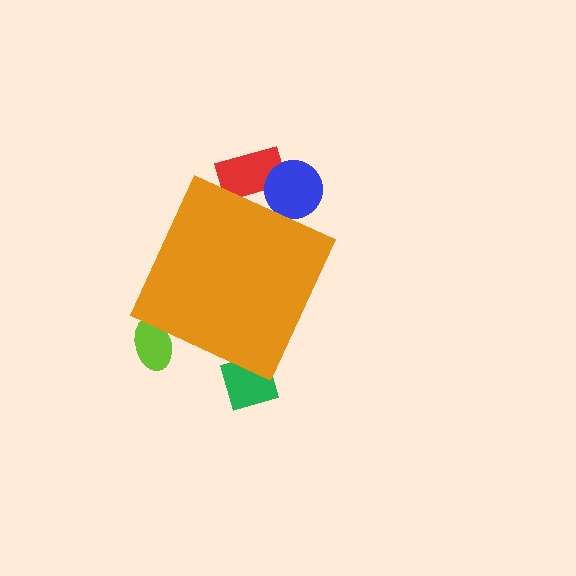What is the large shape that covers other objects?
An orange diamond.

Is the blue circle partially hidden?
Yes, the blue circle is partially hidden behind the orange diamond.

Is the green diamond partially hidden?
Yes, the green diamond is partially hidden behind the orange diamond.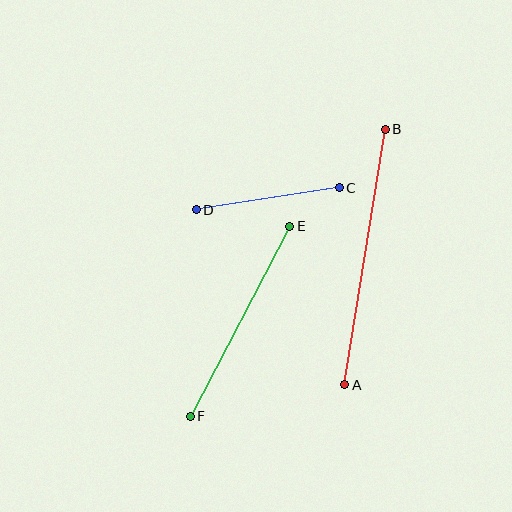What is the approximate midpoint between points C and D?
The midpoint is at approximately (268, 199) pixels.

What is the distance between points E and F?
The distance is approximately 214 pixels.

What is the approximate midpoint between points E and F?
The midpoint is at approximately (240, 321) pixels.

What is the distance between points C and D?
The distance is approximately 145 pixels.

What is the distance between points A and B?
The distance is approximately 259 pixels.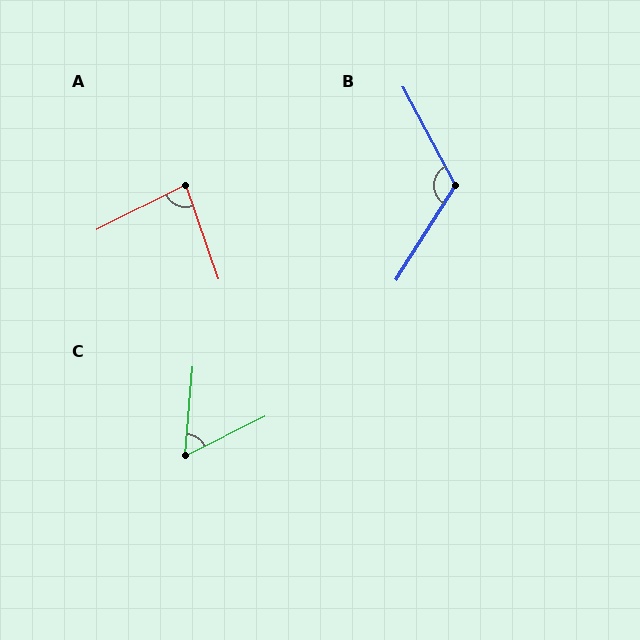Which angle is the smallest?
C, at approximately 59 degrees.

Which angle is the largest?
B, at approximately 120 degrees.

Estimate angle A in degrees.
Approximately 83 degrees.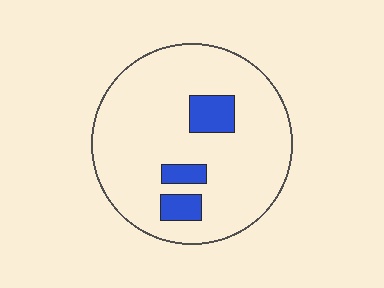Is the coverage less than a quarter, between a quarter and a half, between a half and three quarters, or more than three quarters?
Less than a quarter.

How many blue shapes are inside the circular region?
3.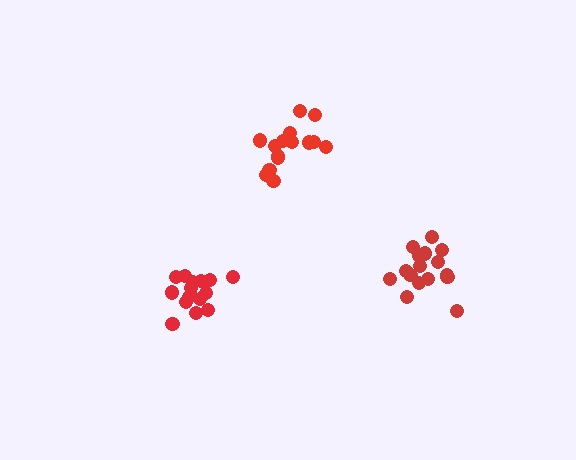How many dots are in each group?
Group 1: 16 dots, Group 2: 16 dots, Group 3: 15 dots (47 total).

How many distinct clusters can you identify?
There are 3 distinct clusters.